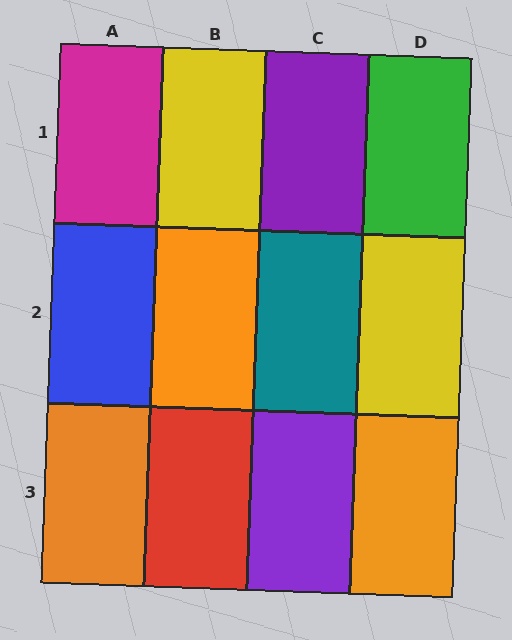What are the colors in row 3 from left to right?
Orange, red, purple, orange.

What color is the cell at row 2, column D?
Yellow.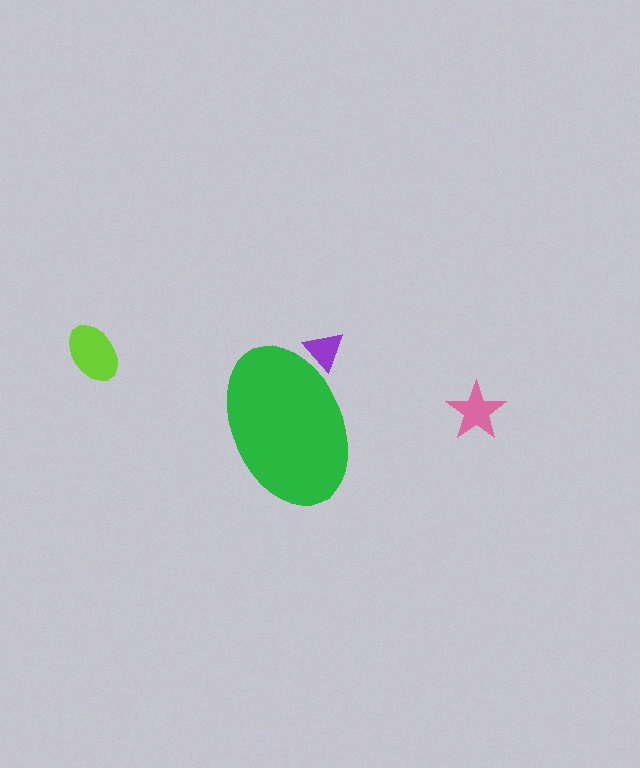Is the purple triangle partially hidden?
Yes, the purple triangle is partially hidden behind the green ellipse.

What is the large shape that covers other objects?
A green ellipse.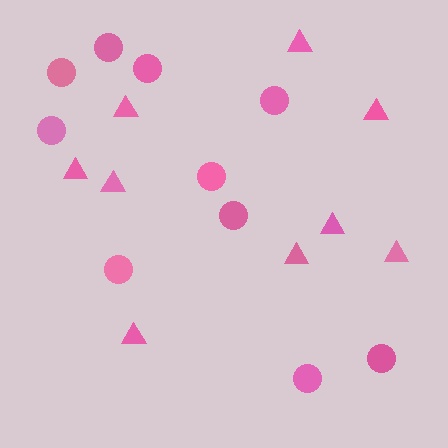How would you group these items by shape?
There are 2 groups: one group of triangles (9) and one group of circles (10).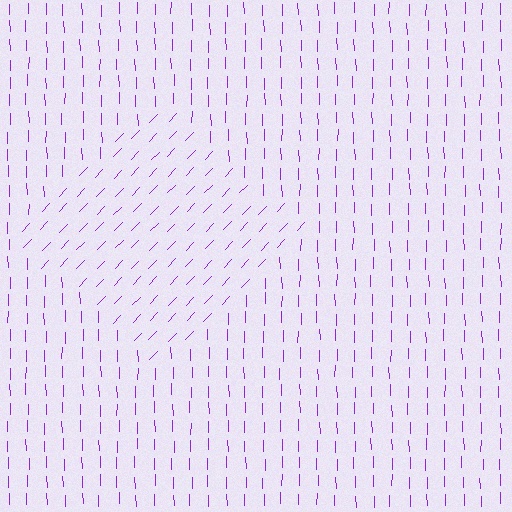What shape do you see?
I see a diamond.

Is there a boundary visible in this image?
Yes, there is a texture boundary formed by a change in line orientation.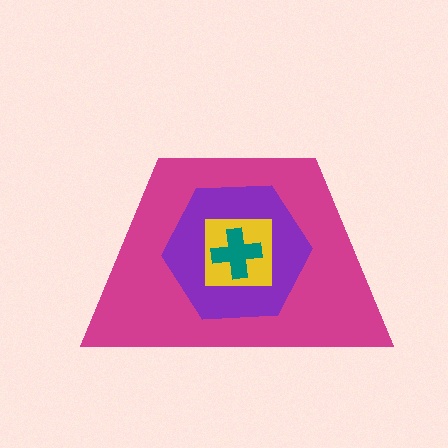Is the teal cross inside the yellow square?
Yes.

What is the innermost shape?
The teal cross.